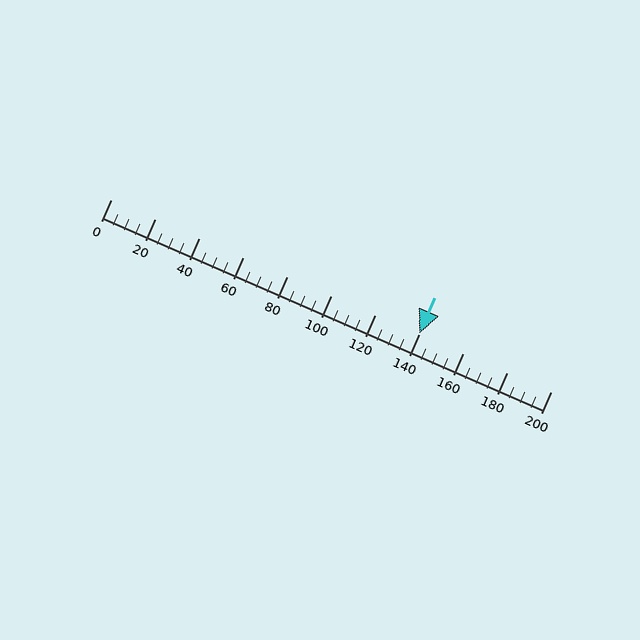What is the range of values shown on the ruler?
The ruler shows values from 0 to 200.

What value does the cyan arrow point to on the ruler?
The cyan arrow points to approximately 140.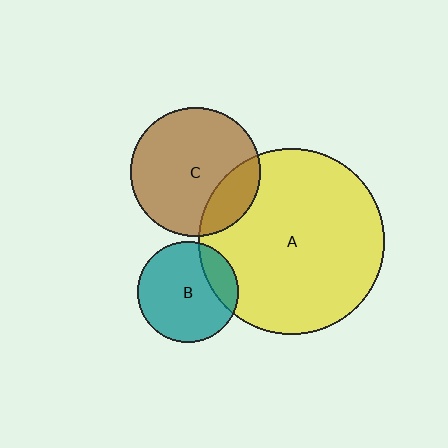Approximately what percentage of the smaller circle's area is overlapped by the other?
Approximately 20%.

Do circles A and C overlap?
Yes.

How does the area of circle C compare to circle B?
Approximately 1.6 times.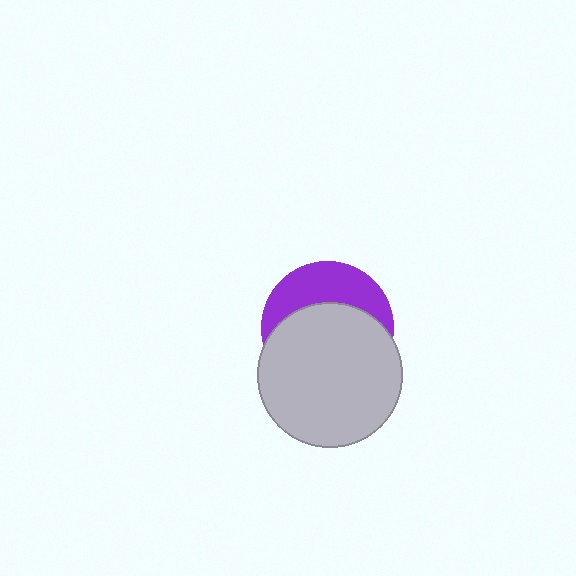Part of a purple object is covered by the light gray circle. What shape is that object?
It is a circle.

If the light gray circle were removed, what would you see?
You would see the complete purple circle.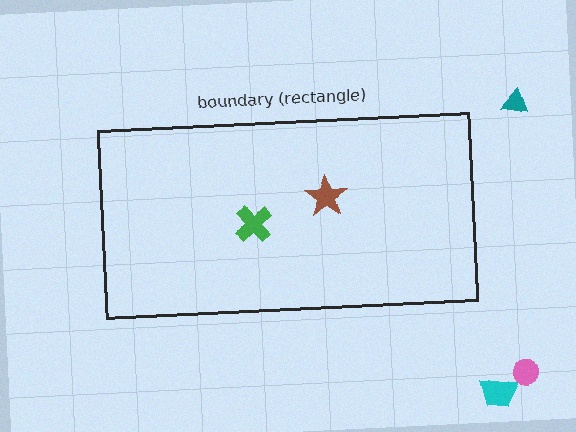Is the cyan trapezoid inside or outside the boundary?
Outside.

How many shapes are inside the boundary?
2 inside, 3 outside.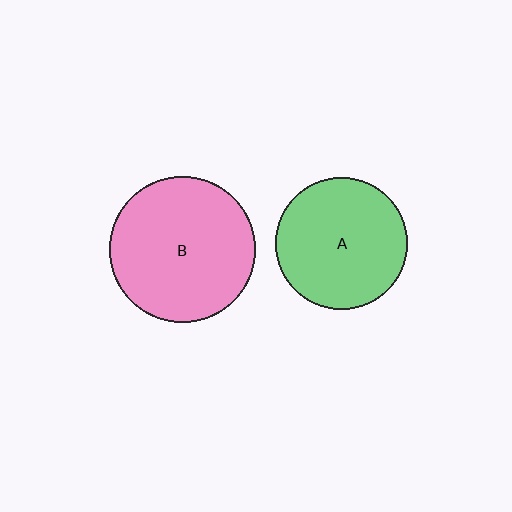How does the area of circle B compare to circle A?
Approximately 1.2 times.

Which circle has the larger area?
Circle B (pink).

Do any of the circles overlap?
No, none of the circles overlap.